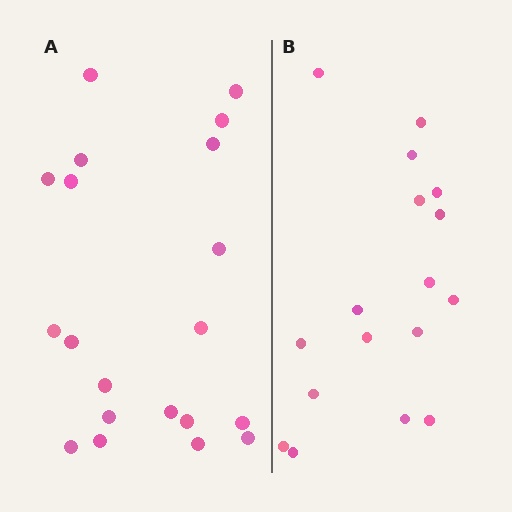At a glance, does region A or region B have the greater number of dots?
Region A (the left region) has more dots.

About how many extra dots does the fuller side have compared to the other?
Region A has just a few more — roughly 2 or 3 more dots than region B.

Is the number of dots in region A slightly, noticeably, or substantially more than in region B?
Region A has only slightly more — the two regions are fairly close. The ratio is roughly 1.2 to 1.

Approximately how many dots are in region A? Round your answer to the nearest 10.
About 20 dots.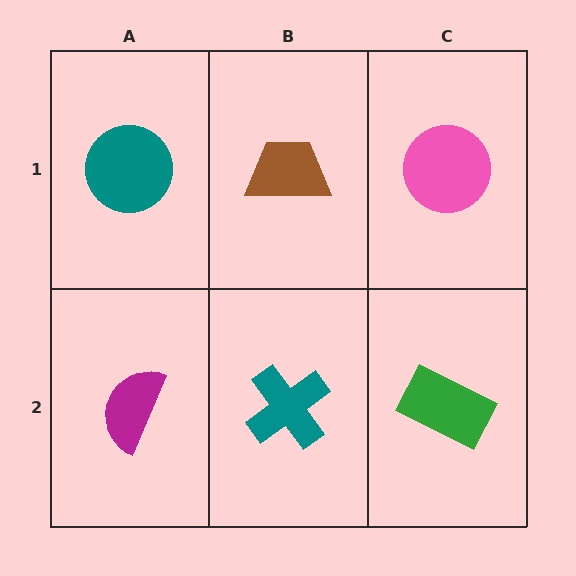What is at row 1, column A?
A teal circle.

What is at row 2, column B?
A teal cross.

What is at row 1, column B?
A brown trapezoid.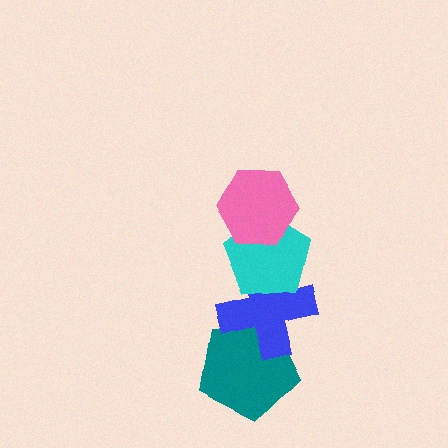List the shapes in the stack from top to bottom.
From top to bottom: the pink hexagon, the cyan pentagon, the blue cross, the teal pentagon.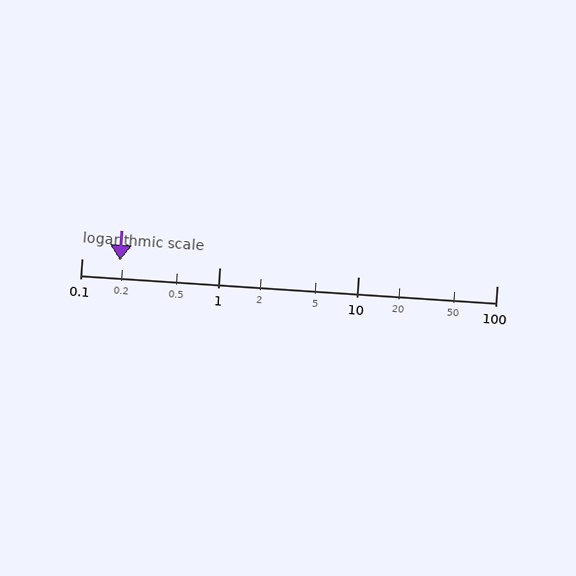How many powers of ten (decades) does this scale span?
The scale spans 3 decades, from 0.1 to 100.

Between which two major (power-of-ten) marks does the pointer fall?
The pointer is between 0.1 and 1.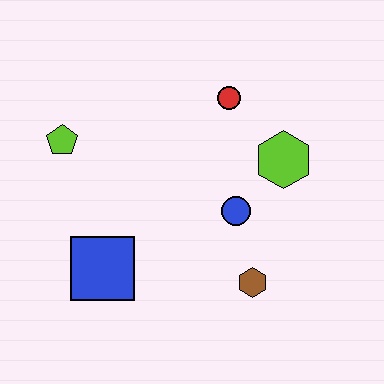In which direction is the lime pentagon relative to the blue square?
The lime pentagon is above the blue square.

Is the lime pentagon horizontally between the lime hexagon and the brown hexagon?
No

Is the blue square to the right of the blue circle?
No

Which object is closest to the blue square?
The lime pentagon is closest to the blue square.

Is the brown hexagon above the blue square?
No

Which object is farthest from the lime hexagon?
The lime pentagon is farthest from the lime hexagon.